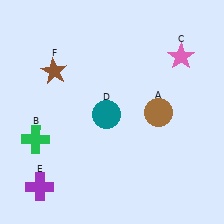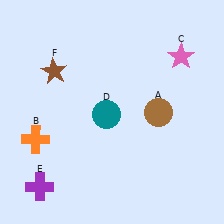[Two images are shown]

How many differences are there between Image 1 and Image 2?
There is 1 difference between the two images.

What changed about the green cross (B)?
In Image 1, B is green. In Image 2, it changed to orange.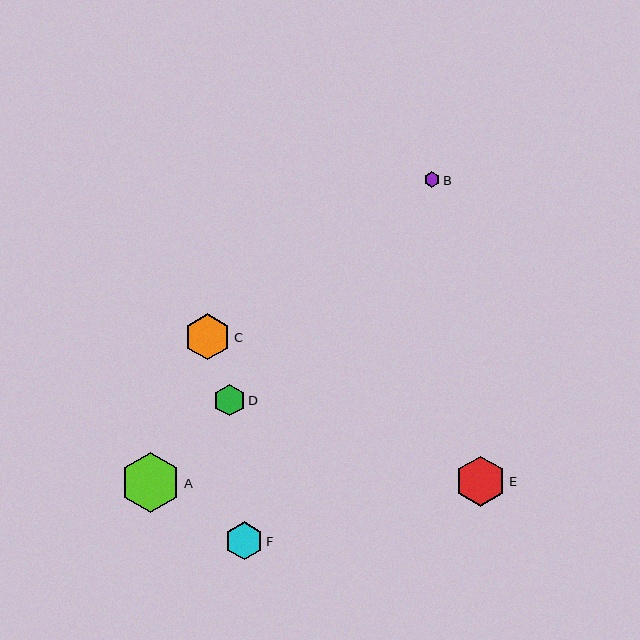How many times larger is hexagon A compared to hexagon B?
Hexagon A is approximately 3.8 times the size of hexagon B.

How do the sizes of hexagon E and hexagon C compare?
Hexagon E and hexagon C are approximately the same size.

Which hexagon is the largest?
Hexagon A is the largest with a size of approximately 60 pixels.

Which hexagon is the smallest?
Hexagon B is the smallest with a size of approximately 16 pixels.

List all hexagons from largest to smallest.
From largest to smallest: A, E, C, F, D, B.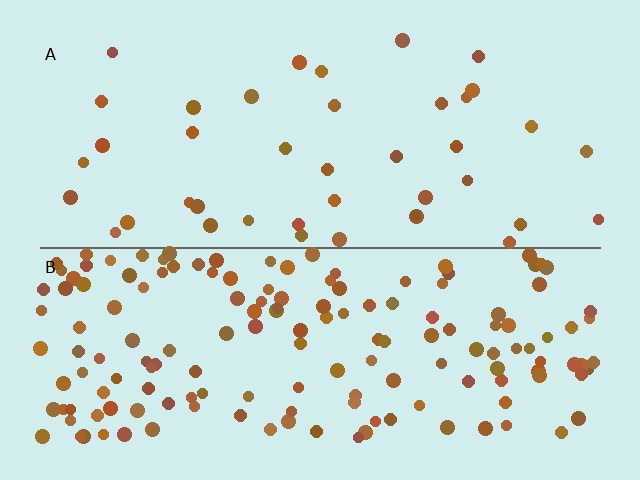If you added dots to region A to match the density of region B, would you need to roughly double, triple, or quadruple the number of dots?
Approximately quadruple.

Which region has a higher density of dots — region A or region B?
B (the bottom).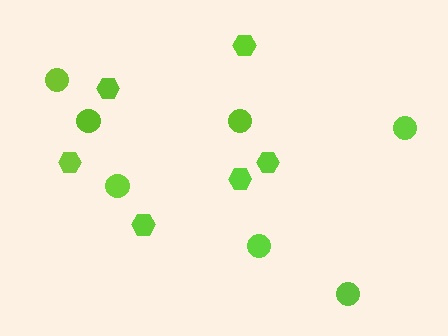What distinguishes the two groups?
There are 2 groups: one group of circles (7) and one group of hexagons (6).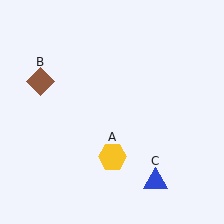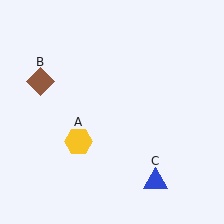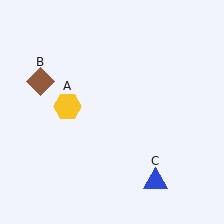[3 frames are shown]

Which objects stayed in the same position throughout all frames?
Brown diamond (object B) and blue triangle (object C) remained stationary.